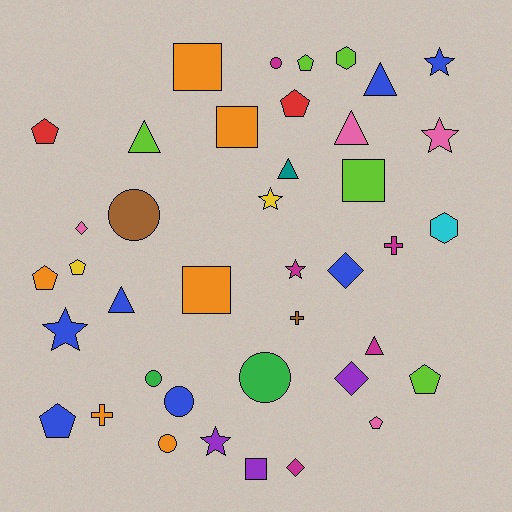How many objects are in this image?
There are 40 objects.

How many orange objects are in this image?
There are 6 orange objects.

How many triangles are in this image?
There are 6 triangles.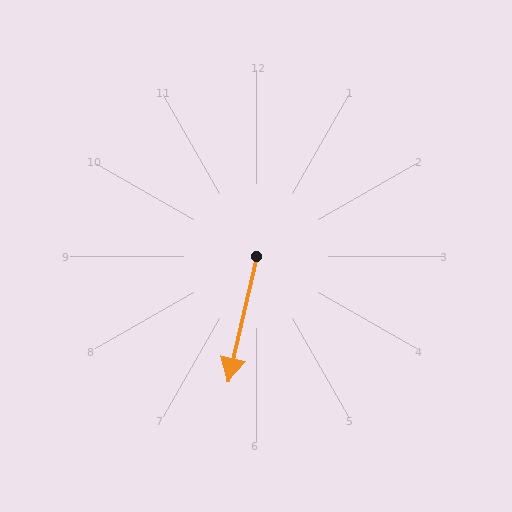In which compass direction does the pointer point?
South.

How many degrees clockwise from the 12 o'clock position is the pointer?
Approximately 193 degrees.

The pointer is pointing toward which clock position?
Roughly 6 o'clock.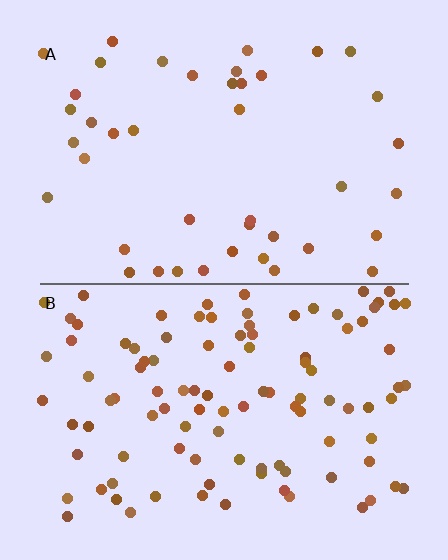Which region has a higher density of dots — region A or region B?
B (the bottom).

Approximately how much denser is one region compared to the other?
Approximately 2.5× — region B over region A.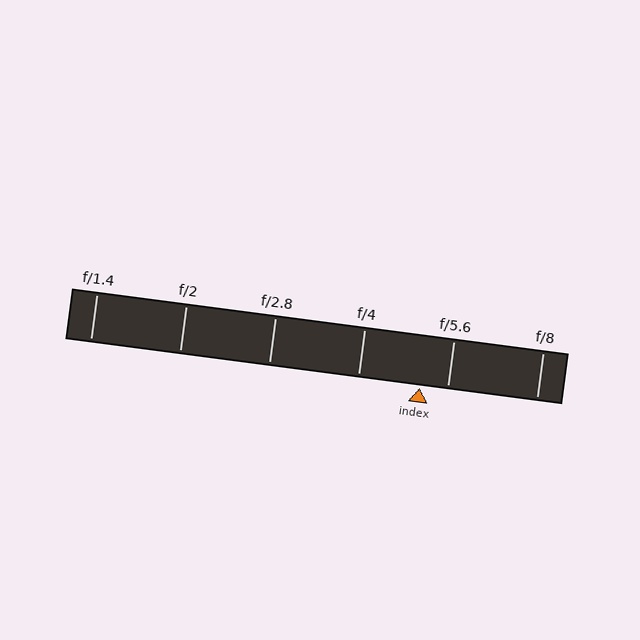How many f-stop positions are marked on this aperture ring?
There are 6 f-stop positions marked.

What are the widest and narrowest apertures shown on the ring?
The widest aperture shown is f/1.4 and the narrowest is f/8.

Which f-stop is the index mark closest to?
The index mark is closest to f/5.6.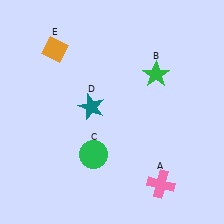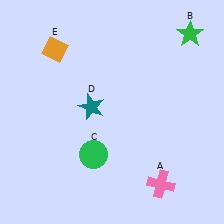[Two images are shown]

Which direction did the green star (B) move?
The green star (B) moved up.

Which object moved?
The green star (B) moved up.